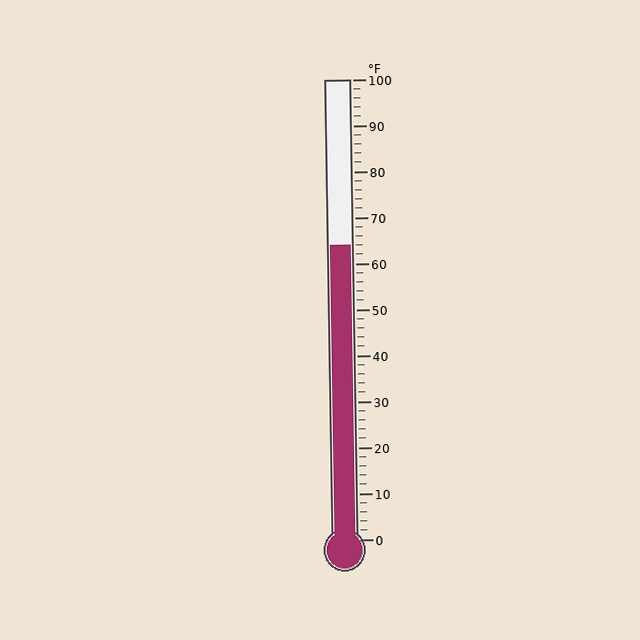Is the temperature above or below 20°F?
The temperature is above 20°F.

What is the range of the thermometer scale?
The thermometer scale ranges from 0°F to 100°F.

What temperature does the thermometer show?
The thermometer shows approximately 64°F.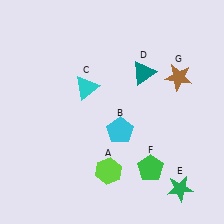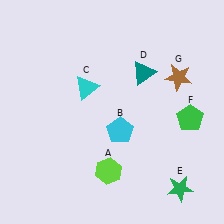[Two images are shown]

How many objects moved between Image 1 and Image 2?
1 object moved between the two images.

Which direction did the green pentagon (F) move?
The green pentagon (F) moved up.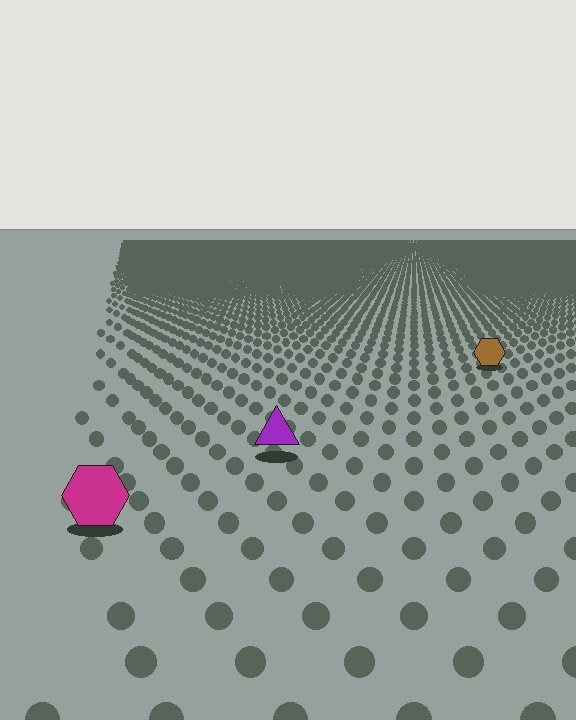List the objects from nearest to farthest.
From nearest to farthest: the magenta hexagon, the purple triangle, the brown hexagon.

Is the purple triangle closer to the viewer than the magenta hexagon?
No. The magenta hexagon is closer — you can tell from the texture gradient: the ground texture is coarser near it.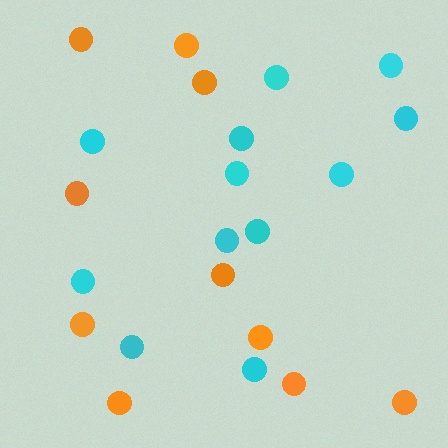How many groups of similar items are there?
There are 2 groups: one group of cyan circles (12) and one group of orange circles (10).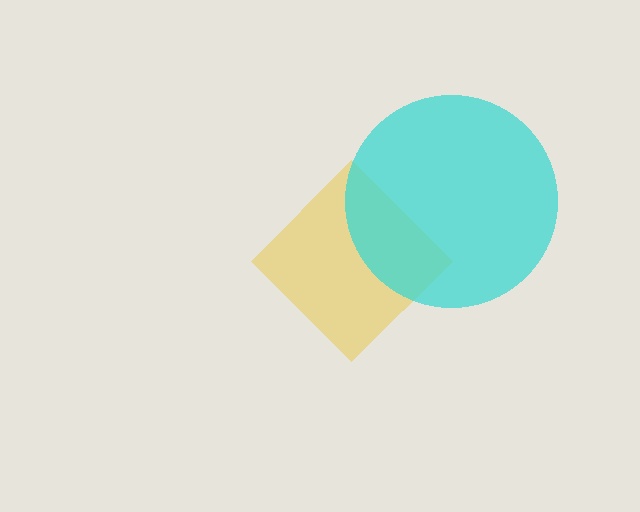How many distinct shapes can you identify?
There are 2 distinct shapes: a yellow diamond, a cyan circle.